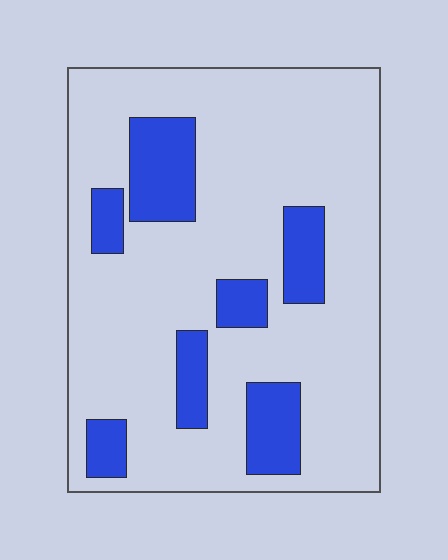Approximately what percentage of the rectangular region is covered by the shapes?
Approximately 20%.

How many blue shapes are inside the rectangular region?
7.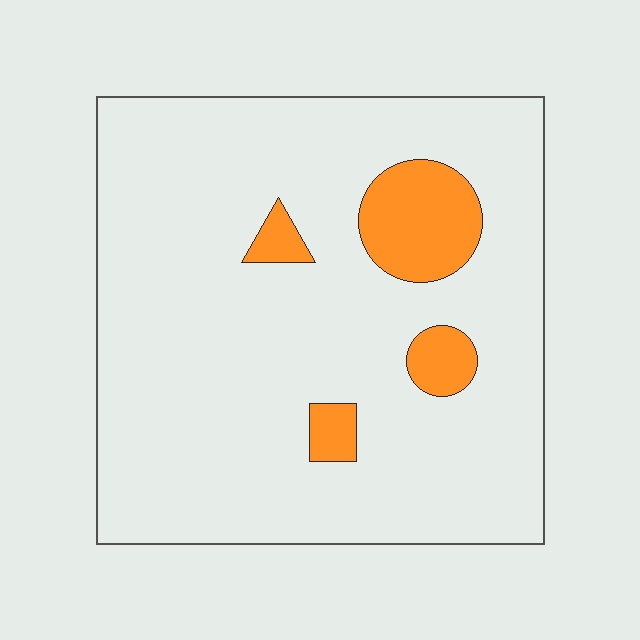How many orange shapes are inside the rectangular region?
4.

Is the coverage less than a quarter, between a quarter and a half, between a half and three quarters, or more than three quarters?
Less than a quarter.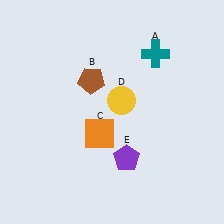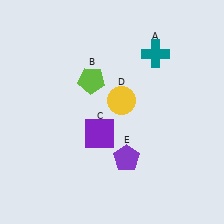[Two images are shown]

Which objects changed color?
B changed from brown to lime. C changed from orange to purple.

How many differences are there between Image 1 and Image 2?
There are 2 differences between the two images.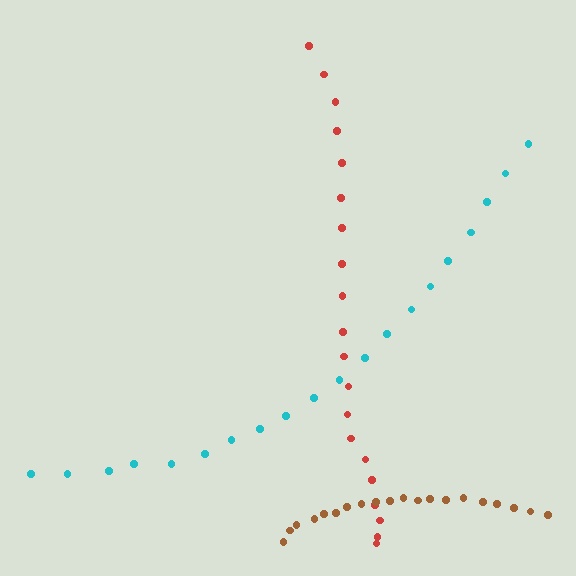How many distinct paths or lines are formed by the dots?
There are 3 distinct paths.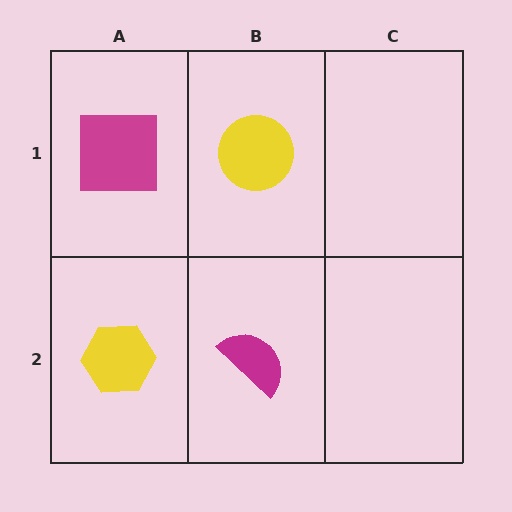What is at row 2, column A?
A yellow hexagon.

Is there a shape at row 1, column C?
No, that cell is empty.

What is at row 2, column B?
A magenta semicircle.